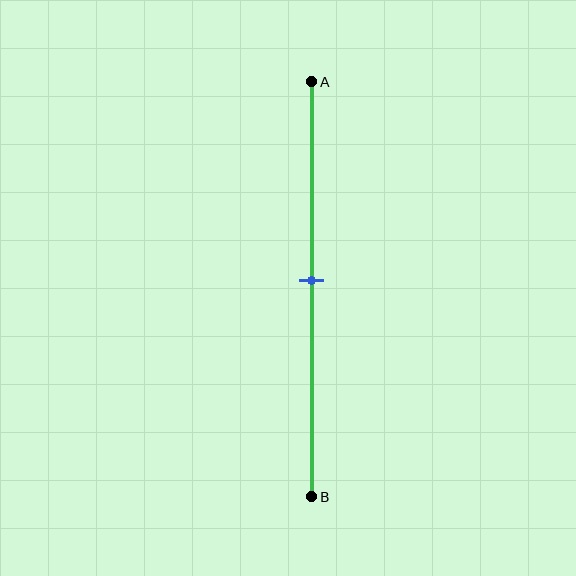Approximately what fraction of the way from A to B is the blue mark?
The blue mark is approximately 50% of the way from A to B.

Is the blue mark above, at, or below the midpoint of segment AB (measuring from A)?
The blue mark is approximately at the midpoint of segment AB.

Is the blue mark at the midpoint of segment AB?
Yes, the mark is approximately at the midpoint.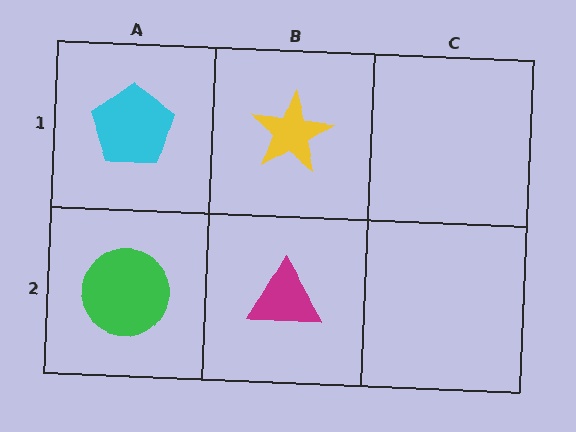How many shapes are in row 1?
2 shapes.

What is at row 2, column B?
A magenta triangle.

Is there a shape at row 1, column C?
No, that cell is empty.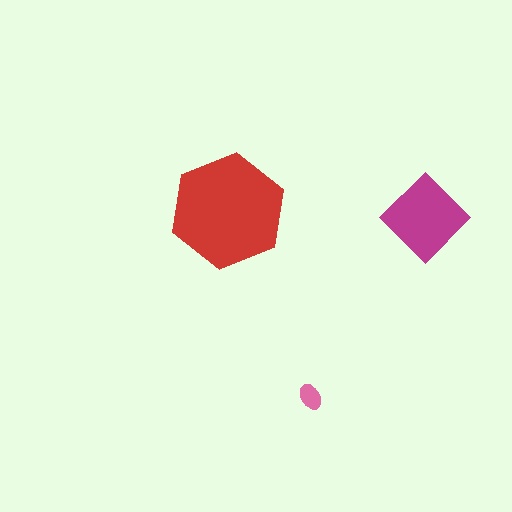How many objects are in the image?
There are 3 objects in the image.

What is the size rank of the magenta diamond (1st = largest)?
2nd.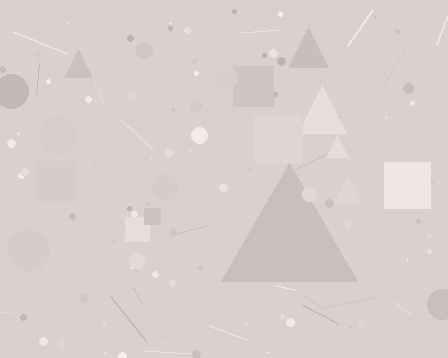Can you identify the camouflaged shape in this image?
The camouflaged shape is a triangle.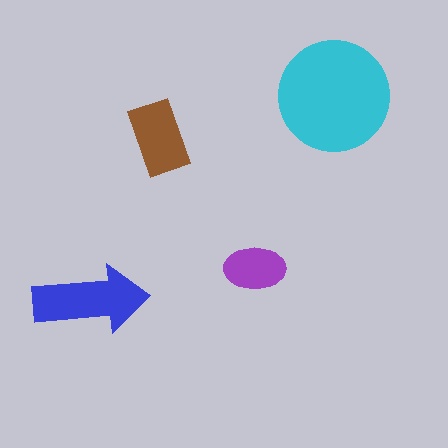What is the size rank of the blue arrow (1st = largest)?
2nd.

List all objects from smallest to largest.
The purple ellipse, the brown rectangle, the blue arrow, the cyan circle.